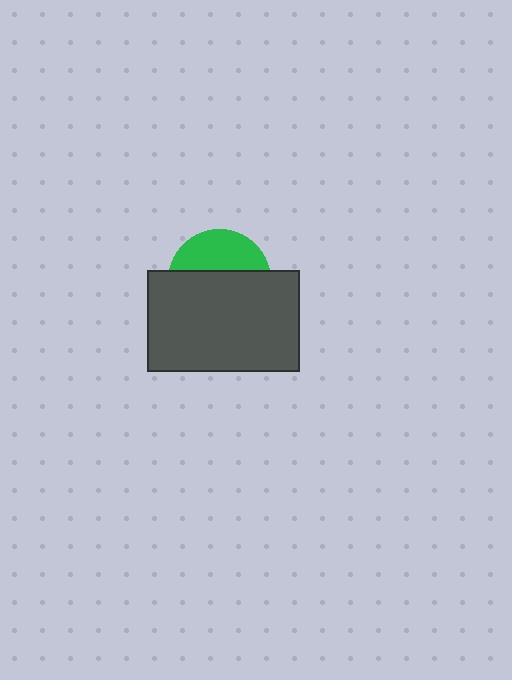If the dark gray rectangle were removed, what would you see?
You would see the complete green circle.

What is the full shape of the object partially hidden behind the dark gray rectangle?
The partially hidden object is a green circle.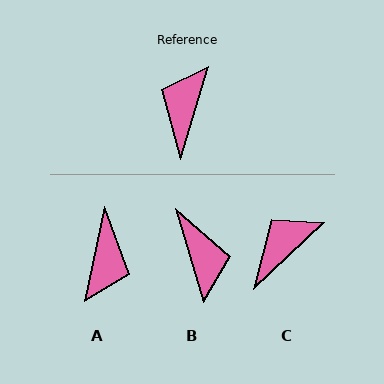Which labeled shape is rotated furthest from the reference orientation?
A, about 175 degrees away.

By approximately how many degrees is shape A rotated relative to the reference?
Approximately 175 degrees clockwise.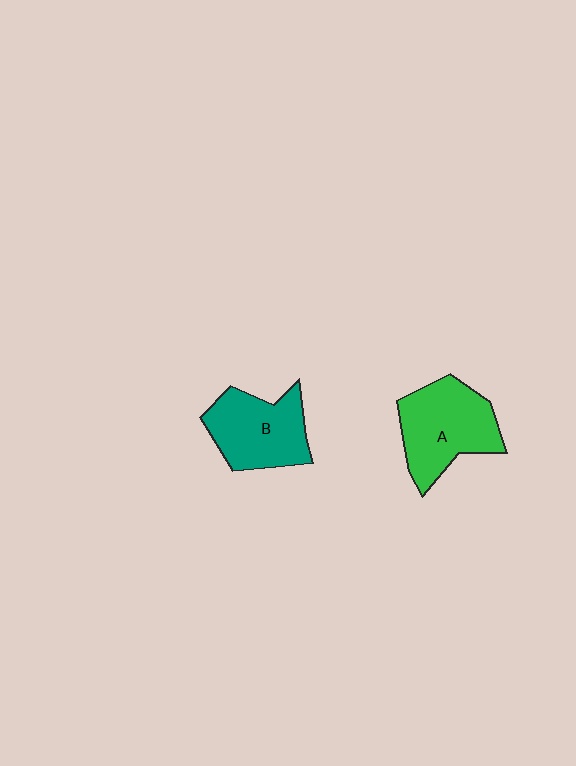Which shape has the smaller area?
Shape B (teal).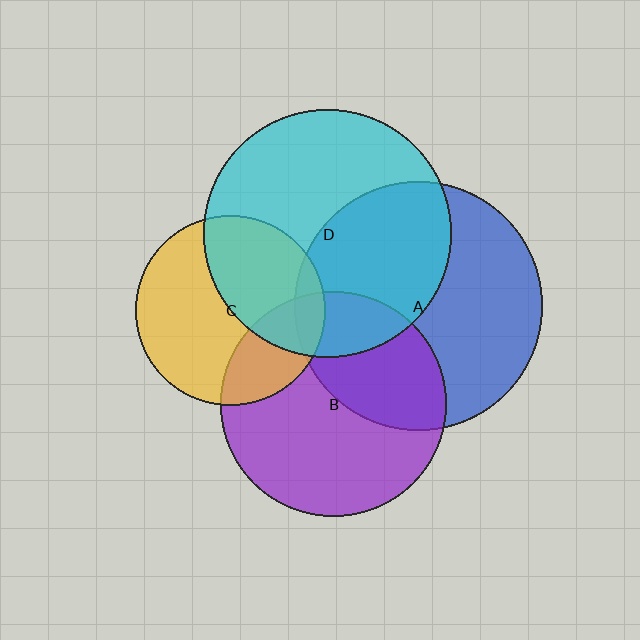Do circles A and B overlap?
Yes.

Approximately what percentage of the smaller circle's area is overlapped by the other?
Approximately 40%.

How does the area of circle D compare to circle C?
Approximately 1.7 times.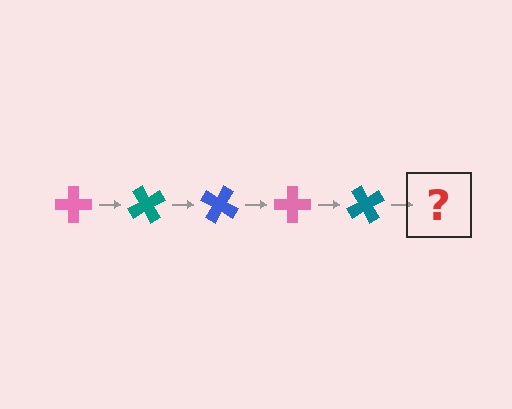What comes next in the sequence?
The next element should be a blue cross, rotated 300 degrees from the start.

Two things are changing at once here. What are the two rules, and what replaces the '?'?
The two rules are that it rotates 60 degrees each step and the color cycles through pink, teal, and blue. The '?' should be a blue cross, rotated 300 degrees from the start.